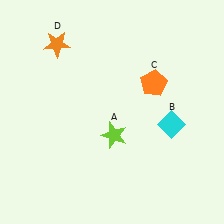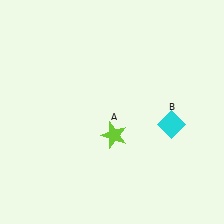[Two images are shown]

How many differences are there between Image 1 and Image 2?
There are 2 differences between the two images.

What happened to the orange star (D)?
The orange star (D) was removed in Image 2. It was in the top-left area of Image 1.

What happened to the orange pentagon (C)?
The orange pentagon (C) was removed in Image 2. It was in the top-right area of Image 1.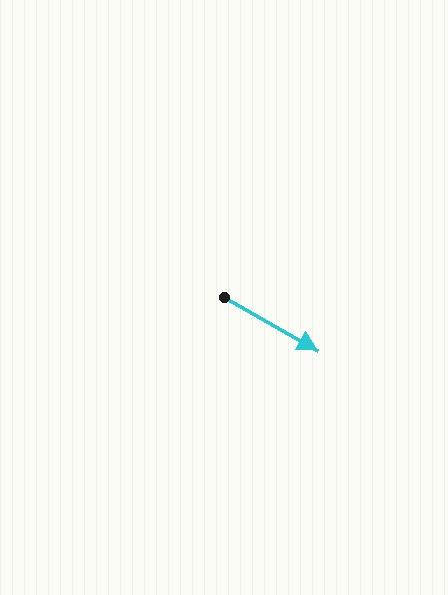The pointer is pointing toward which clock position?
Roughly 4 o'clock.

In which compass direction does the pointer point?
Southeast.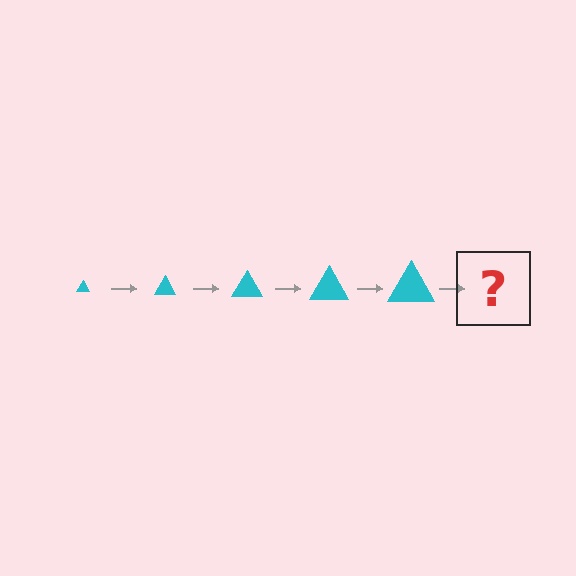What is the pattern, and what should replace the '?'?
The pattern is that the triangle gets progressively larger each step. The '?' should be a cyan triangle, larger than the previous one.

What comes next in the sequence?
The next element should be a cyan triangle, larger than the previous one.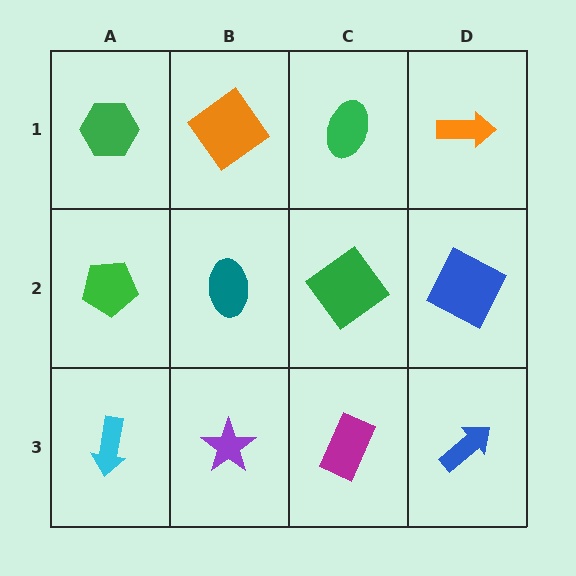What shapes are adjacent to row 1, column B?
A teal ellipse (row 2, column B), a green hexagon (row 1, column A), a green ellipse (row 1, column C).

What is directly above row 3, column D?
A blue square.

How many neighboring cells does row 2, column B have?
4.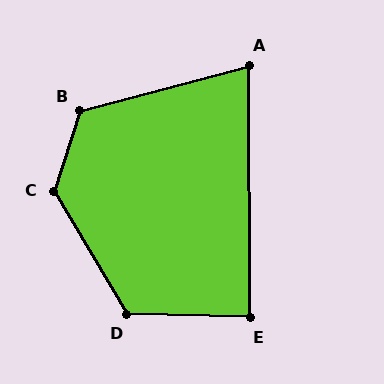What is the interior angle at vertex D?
Approximately 122 degrees (obtuse).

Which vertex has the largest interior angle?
C, at approximately 131 degrees.